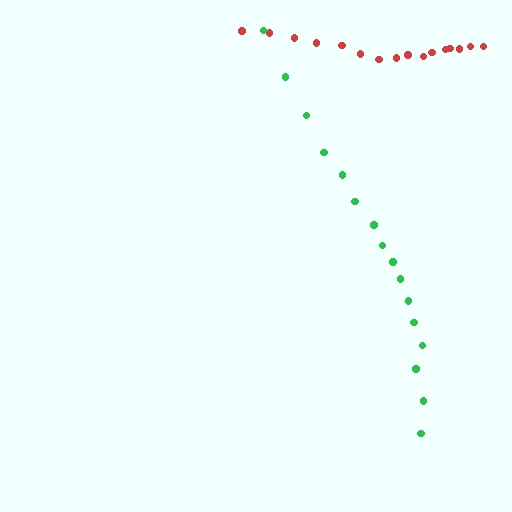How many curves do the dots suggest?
There are 2 distinct paths.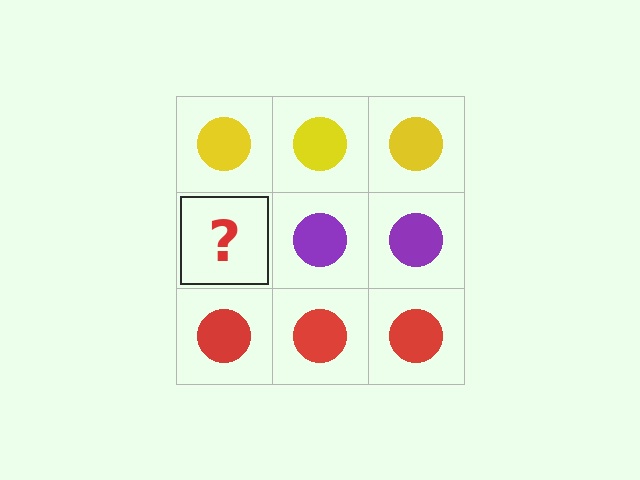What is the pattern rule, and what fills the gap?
The rule is that each row has a consistent color. The gap should be filled with a purple circle.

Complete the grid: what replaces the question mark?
The question mark should be replaced with a purple circle.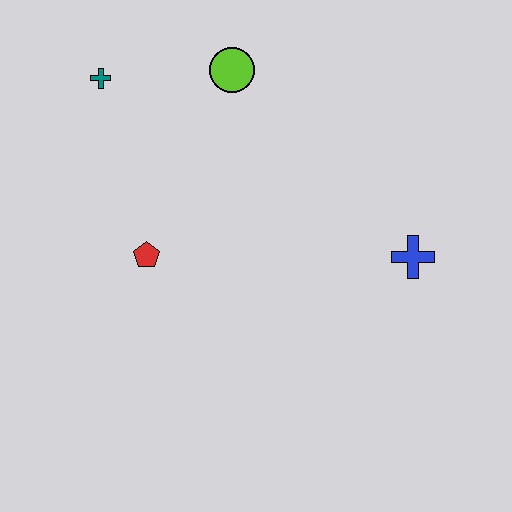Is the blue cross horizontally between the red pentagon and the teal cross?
No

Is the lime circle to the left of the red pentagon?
No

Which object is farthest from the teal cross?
The blue cross is farthest from the teal cross.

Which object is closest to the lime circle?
The teal cross is closest to the lime circle.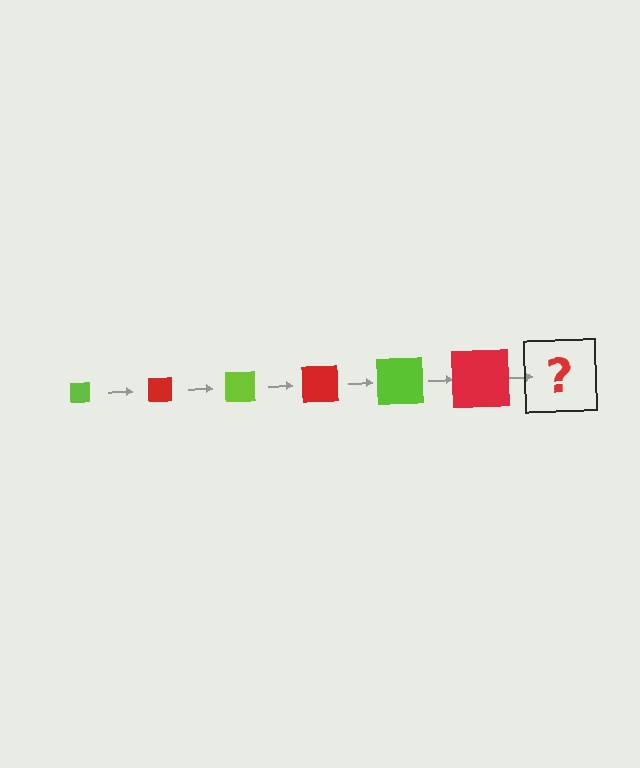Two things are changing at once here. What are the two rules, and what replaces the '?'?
The two rules are that the square grows larger each step and the color cycles through lime and red. The '?' should be a lime square, larger than the previous one.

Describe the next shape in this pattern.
It should be a lime square, larger than the previous one.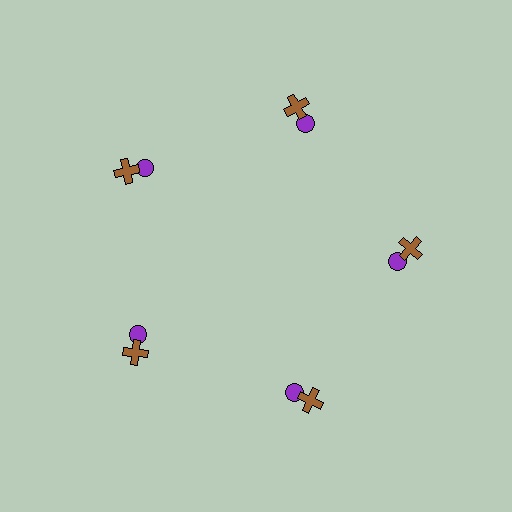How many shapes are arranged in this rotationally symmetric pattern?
There are 10 shapes, arranged in 5 groups of 2.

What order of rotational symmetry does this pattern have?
This pattern has 5-fold rotational symmetry.